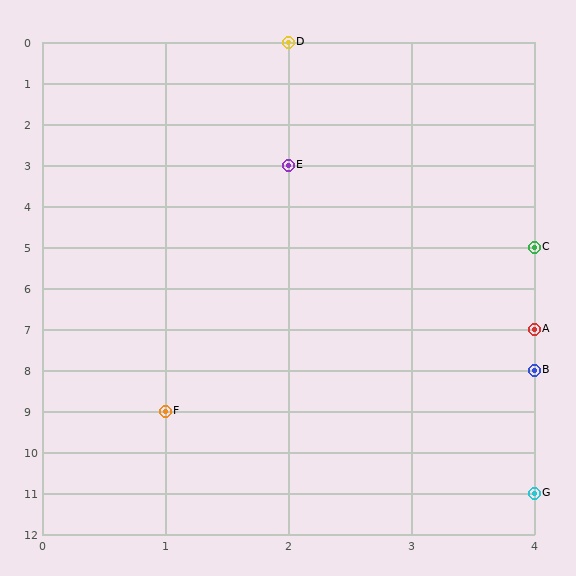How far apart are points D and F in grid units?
Points D and F are 1 column and 9 rows apart (about 9.1 grid units diagonally).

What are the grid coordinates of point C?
Point C is at grid coordinates (4, 5).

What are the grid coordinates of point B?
Point B is at grid coordinates (4, 8).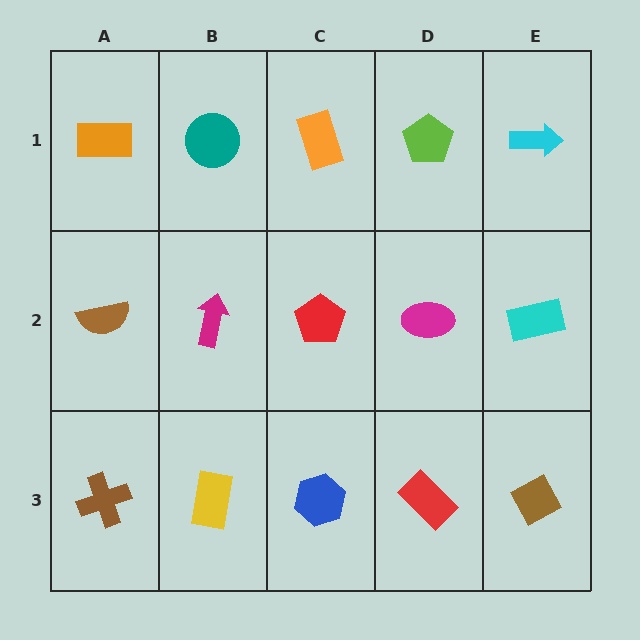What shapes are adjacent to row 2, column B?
A teal circle (row 1, column B), a yellow rectangle (row 3, column B), a brown semicircle (row 2, column A), a red pentagon (row 2, column C).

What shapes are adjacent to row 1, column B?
A magenta arrow (row 2, column B), an orange rectangle (row 1, column A), an orange rectangle (row 1, column C).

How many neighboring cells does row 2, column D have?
4.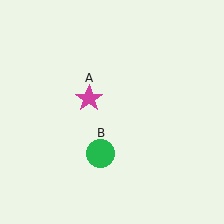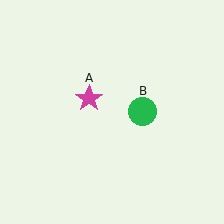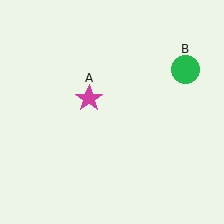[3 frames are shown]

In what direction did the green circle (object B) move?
The green circle (object B) moved up and to the right.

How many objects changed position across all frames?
1 object changed position: green circle (object B).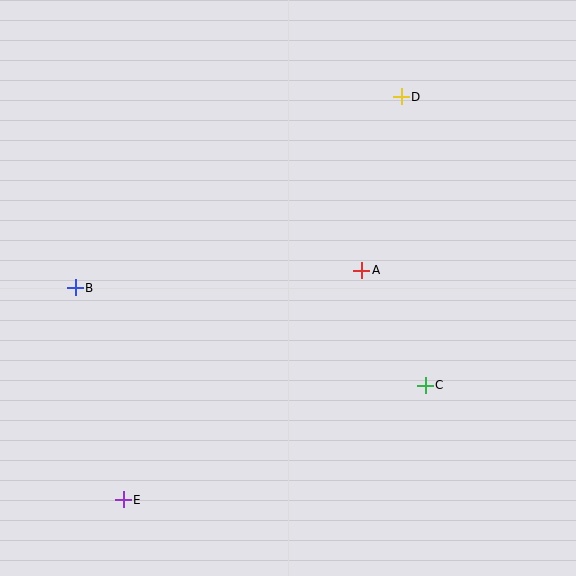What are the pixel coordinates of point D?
Point D is at (401, 97).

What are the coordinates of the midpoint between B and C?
The midpoint between B and C is at (250, 337).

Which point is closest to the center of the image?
Point A at (362, 270) is closest to the center.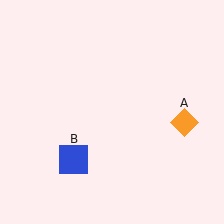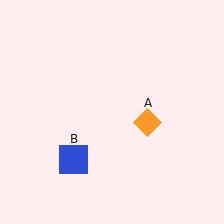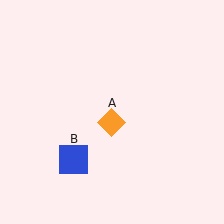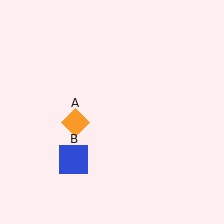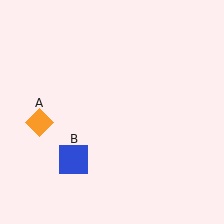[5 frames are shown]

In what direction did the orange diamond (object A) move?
The orange diamond (object A) moved left.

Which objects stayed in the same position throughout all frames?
Blue square (object B) remained stationary.